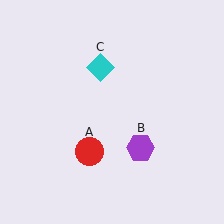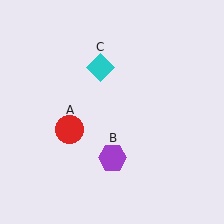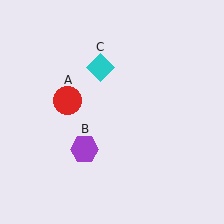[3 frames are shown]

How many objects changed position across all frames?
2 objects changed position: red circle (object A), purple hexagon (object B).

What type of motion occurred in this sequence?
The red circle (object A), purple hexagon (object B) rotated clockwise around the center of the scene.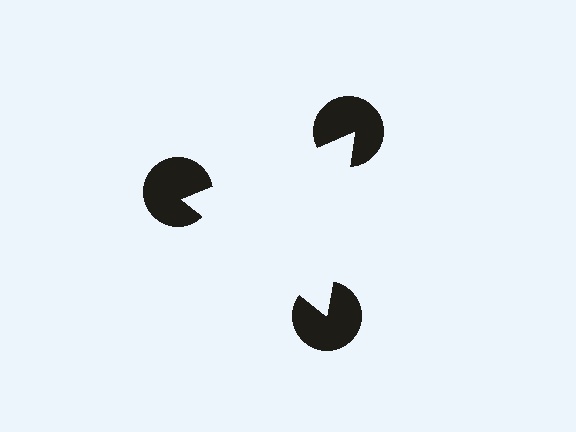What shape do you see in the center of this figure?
An illusory triangle — its edges are inferred from the aligned wedge cuts in the pac-man discs, not physically drawn.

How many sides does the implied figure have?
3 sides.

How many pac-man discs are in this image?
There are 3 — one at each vertex of the illusory triangle.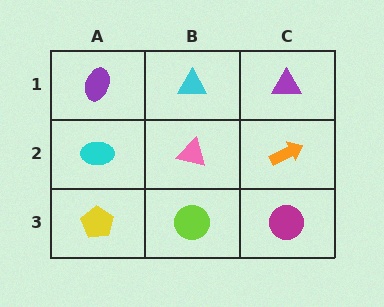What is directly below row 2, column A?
A yellow pentagon.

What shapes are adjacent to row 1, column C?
An orange arrow (row 2, column C), a cyan triangle (row 1, column B).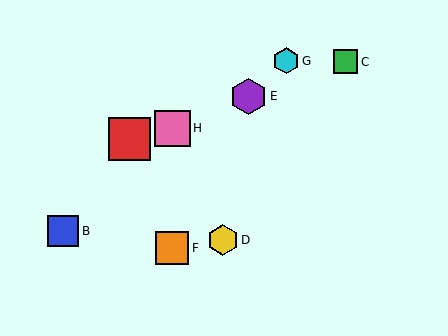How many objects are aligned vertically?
2 objects (F, H) are aligned vertically.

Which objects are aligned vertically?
Objects F, H are aligned vertically.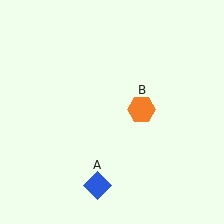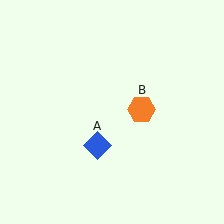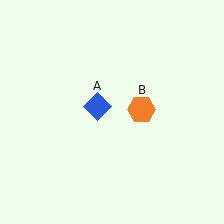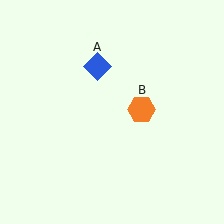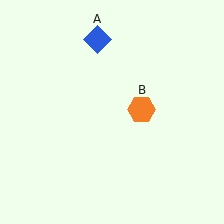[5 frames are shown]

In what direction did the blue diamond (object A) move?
The blue diamond (object A) moved up.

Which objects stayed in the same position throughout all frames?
Orange hexagon (object B) remained stationary.